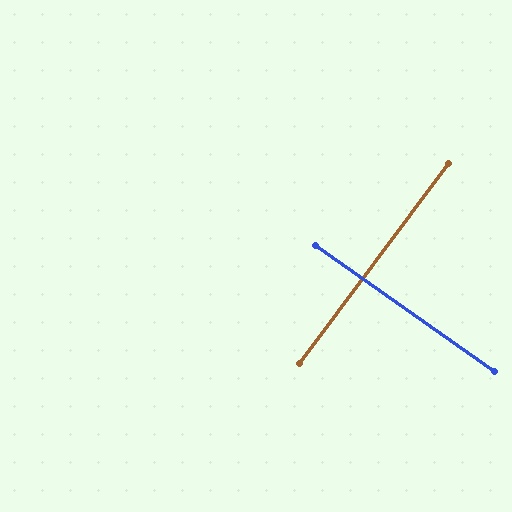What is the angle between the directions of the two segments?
Approximately 89 degrees.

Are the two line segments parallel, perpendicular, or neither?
Perpendicular — they meet at approximately 89°.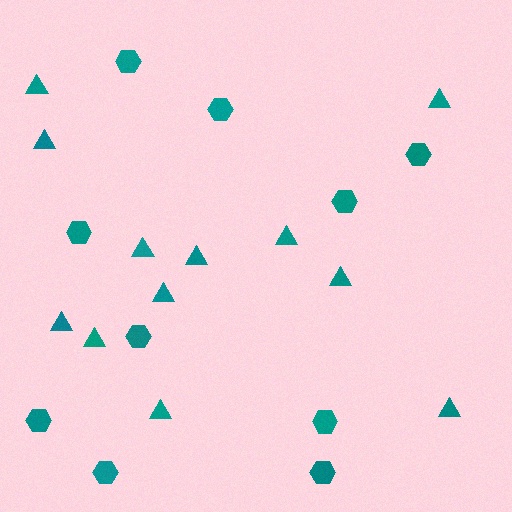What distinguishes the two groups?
There are 2 groups: one group of triangles (12) and one group of hexagons (10).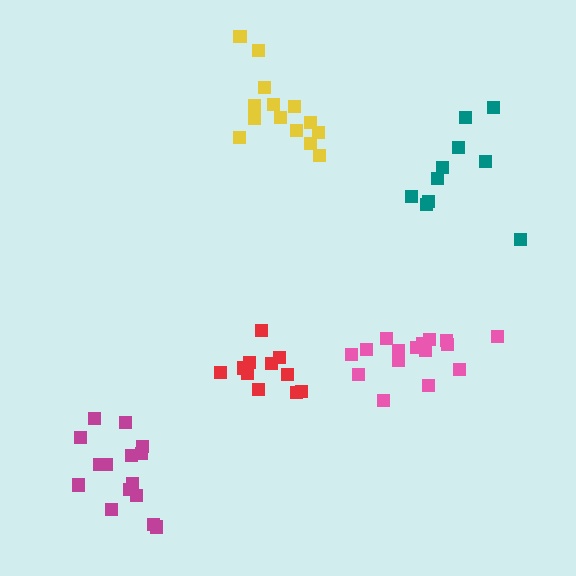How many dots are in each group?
Group 1: 10 dots, Group 2: 12 dots, Group 3: 16 dots, Group 4: 15 dots, Group 5: 14 dots (67 total).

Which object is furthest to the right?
The teal cluster is rightmost.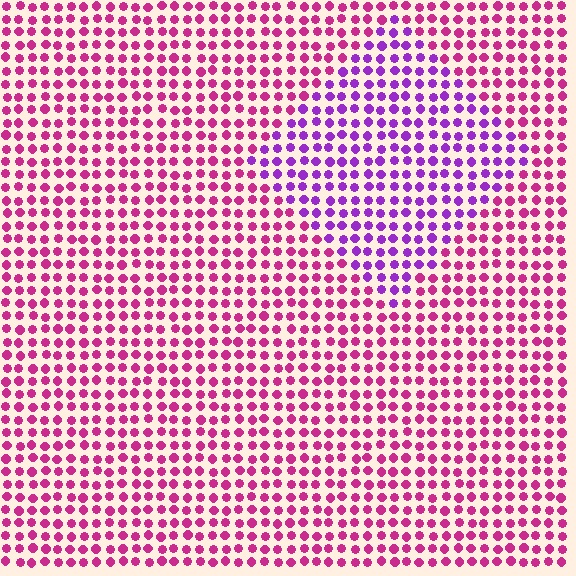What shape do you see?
I see a diamond.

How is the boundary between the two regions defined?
The boundary is defined purely by a slight shift in hue (about 41 degrees). Spacing, size, and orientation are identical on both sides.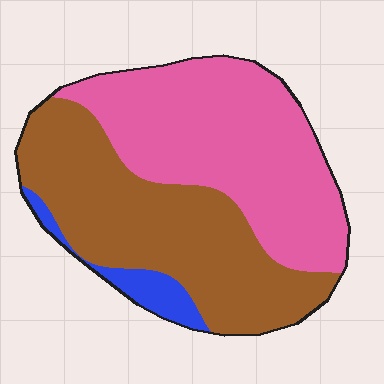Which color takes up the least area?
Blue, at roughly 5%.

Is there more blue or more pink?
Pink.